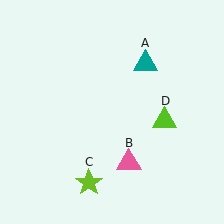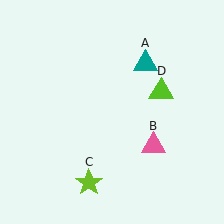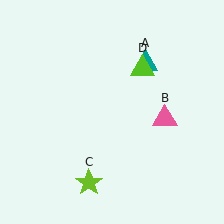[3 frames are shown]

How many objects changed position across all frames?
2 objects changed position: pink triangle (object B), lime triangle (object D).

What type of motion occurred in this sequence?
The pink triangle (object B), lime triangle (object D) rotated counterclockwise around the center of the scene.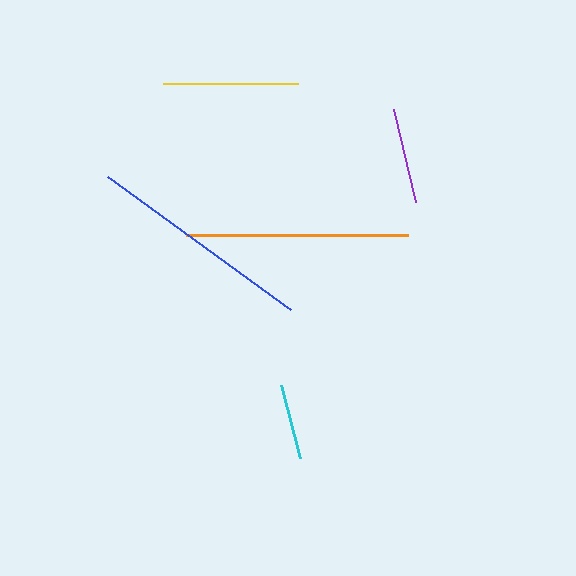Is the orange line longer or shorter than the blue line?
The blue line is longer than the orange line.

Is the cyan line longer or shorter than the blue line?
The blue line is longer than the cyan line.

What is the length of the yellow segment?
The yellow segment is approximately 135 pixels long.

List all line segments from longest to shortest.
From longest to shortest: blue, orange, yellow, purple, cyan.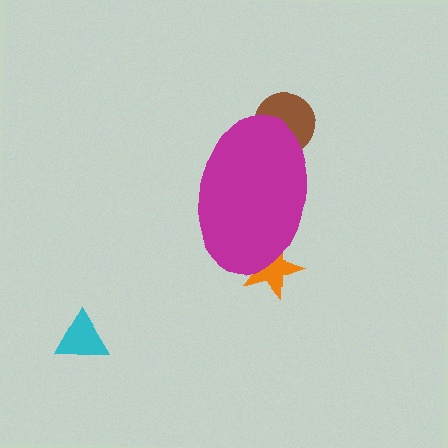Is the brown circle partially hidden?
Yes, the brown circle is partially hidden behind the magenta ellipse.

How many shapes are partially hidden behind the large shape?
2 shapes are partially hidden.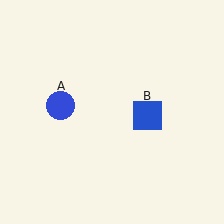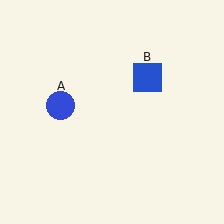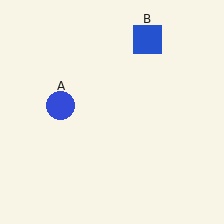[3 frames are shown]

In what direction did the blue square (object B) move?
The blue square (object B) moved up.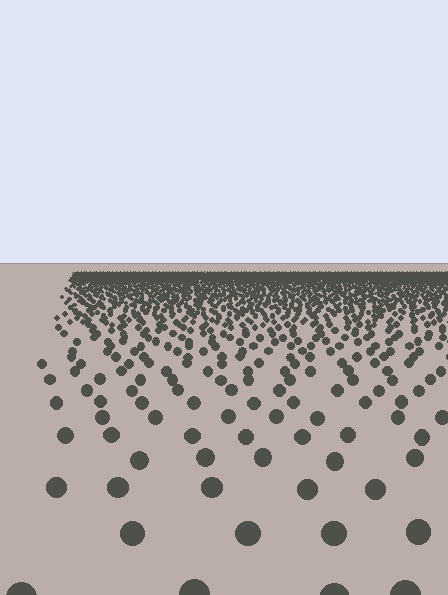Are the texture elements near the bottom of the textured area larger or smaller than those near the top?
Larger. Near the bottom, elements are closer to the viewer and appear at a bigger on-screen size.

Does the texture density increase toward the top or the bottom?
Density increases toward the top.